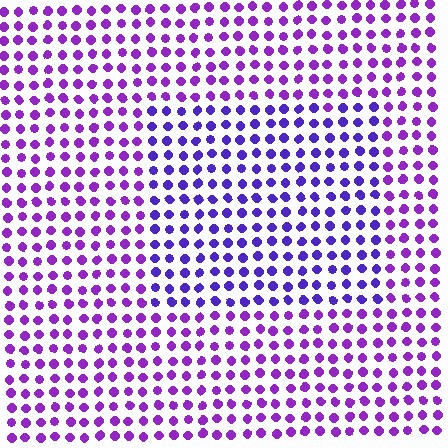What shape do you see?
I see a rectangle.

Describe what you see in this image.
The image is filled with small purple elements in a uniform arrangement. A rectangle-shaped region is visible where the elements are tinted to a slightly different hue, forming a subtle color boundary.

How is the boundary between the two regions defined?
The boundary is defined purely by a slight shift in hue (about 27 degrees). Spacing, size, and orientation are identical on both sides.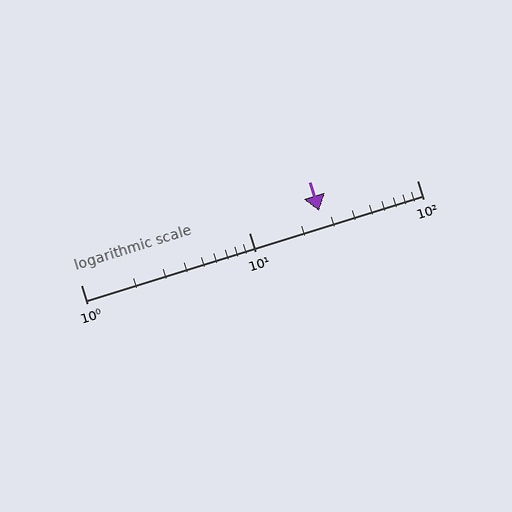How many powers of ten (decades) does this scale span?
The scale spans 2 decades, from 1 to 100.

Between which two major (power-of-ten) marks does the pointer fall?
The pointer is between 10 and 100.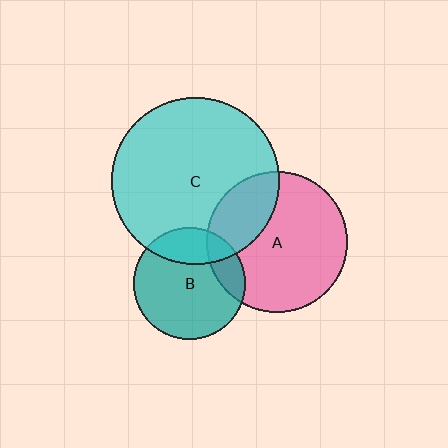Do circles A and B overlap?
Yes.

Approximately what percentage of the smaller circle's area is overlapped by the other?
Approximately 15%.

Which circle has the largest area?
Circle C (cyan).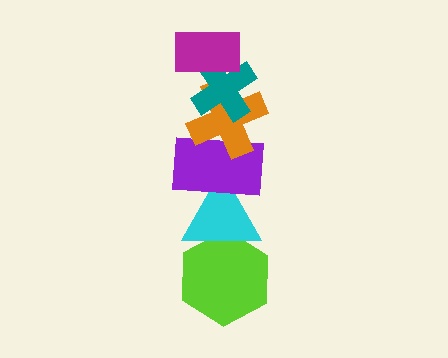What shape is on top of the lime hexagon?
The cyan triangle is on top of the lime hexagon.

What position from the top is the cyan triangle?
The cyan triangle is 5th from the top.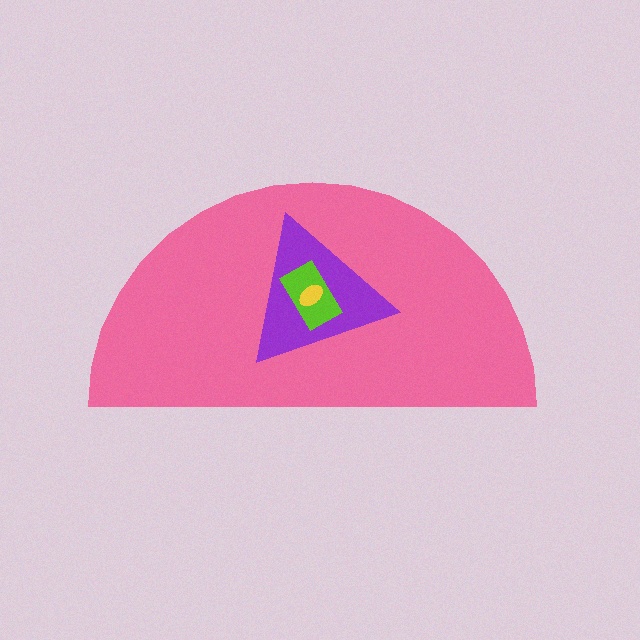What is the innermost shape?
The yellow ellipse.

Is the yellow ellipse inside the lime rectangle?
Yes.